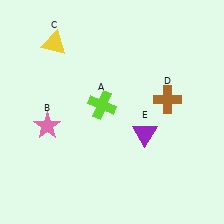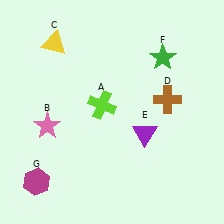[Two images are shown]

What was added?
A green star (F), a magenta hexagon (G) were added in Image 2.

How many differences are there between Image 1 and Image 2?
There are 2 differences between the two images.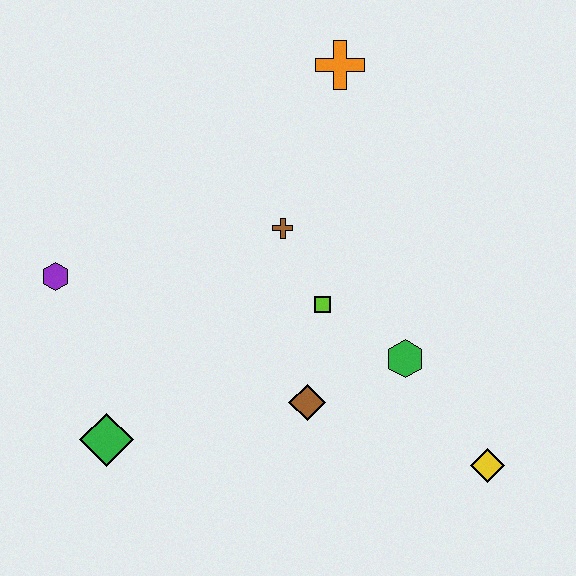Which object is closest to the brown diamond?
The lime square is closest to the brown diamond.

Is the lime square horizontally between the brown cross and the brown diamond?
No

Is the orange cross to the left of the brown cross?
No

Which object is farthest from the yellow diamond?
The purple hexagon is farthest from the yellow diamond.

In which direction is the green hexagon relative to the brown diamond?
The green hexagon is to the right of the brown diamond.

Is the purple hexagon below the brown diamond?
No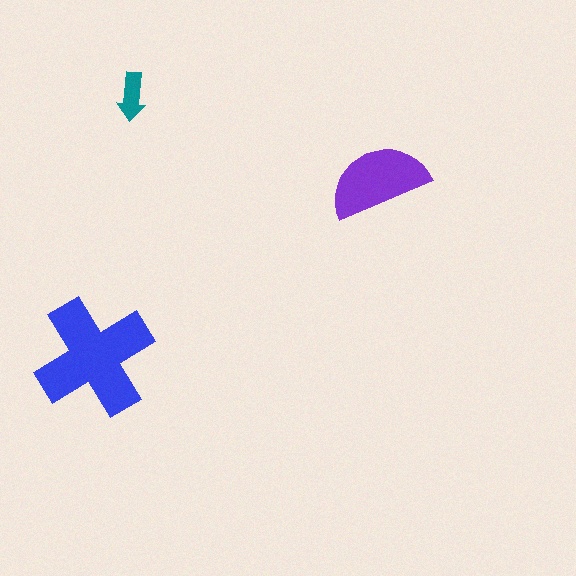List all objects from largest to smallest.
The blue cross, the purple semicircle, the teal arrow.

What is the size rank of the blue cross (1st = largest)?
1st.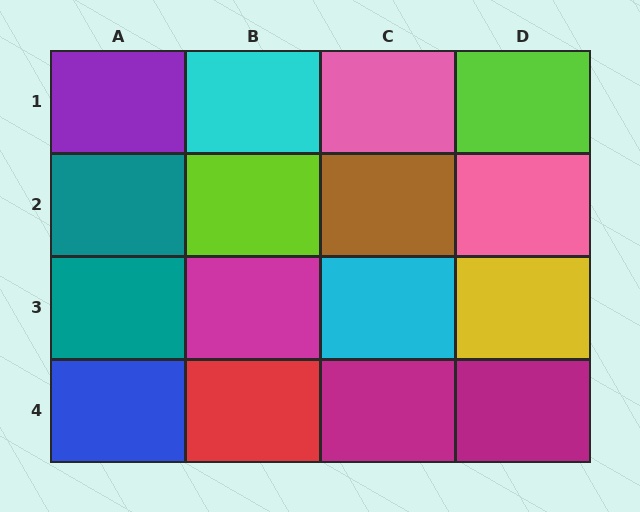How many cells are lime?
2 cells are lime.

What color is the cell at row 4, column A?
Blue.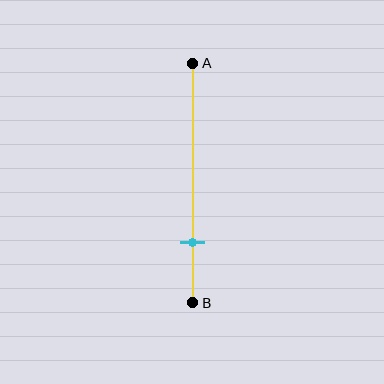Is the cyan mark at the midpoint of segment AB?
No, the mark is at about 75% from A, not at the 50% midpoint.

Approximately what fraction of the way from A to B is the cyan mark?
The cyan mark is approximately 75% of the way from A to B.